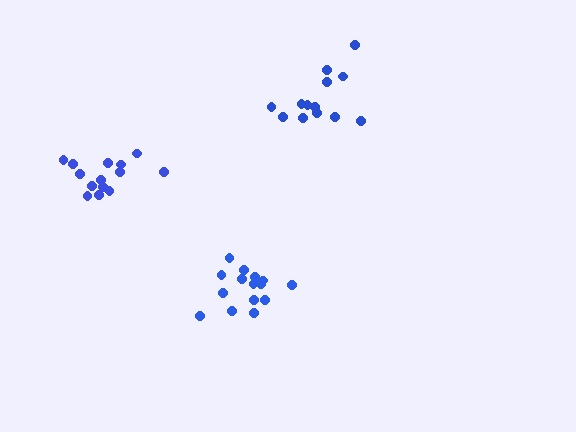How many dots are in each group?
Group 1: 13 dots, Group 2: 14 dots, Group 3: 15 dots (42 total).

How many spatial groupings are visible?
There are 3 spatial groupings.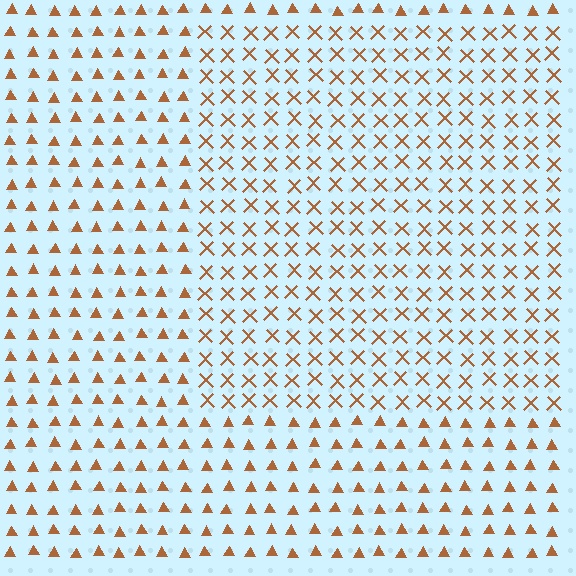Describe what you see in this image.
The image is filled with small brown elements arranged in a uniform grid. A rectangle-shaped region contains X marks, while the surrounding area contains triangles. The boundary is defined purely by the change in element shape.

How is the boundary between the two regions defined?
The boundary is defined by a change in element shape: X marks inside vs. triangles outside. All elements share the same color and spacing.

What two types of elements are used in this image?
The image uses X marks inside the rectangle region and triangles outside it.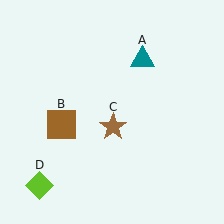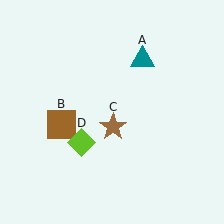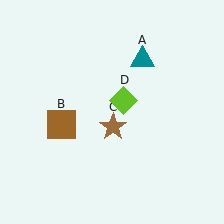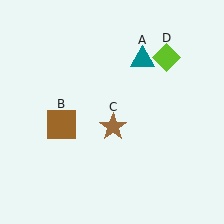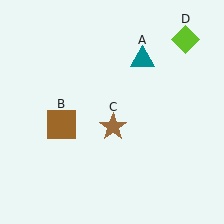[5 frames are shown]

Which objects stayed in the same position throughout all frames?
Teal triangle (object A) and brown square (object B) and brown star (object C) remained stationary.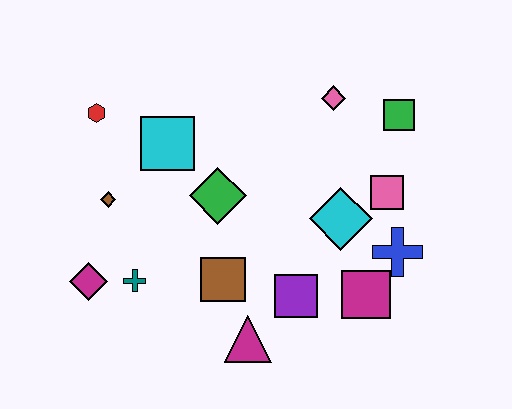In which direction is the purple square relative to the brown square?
The purple square is to the right of the brown square.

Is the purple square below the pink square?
Yes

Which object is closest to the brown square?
The magenta triangle is closest to the brown square.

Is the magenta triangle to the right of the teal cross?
Yes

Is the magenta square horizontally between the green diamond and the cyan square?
No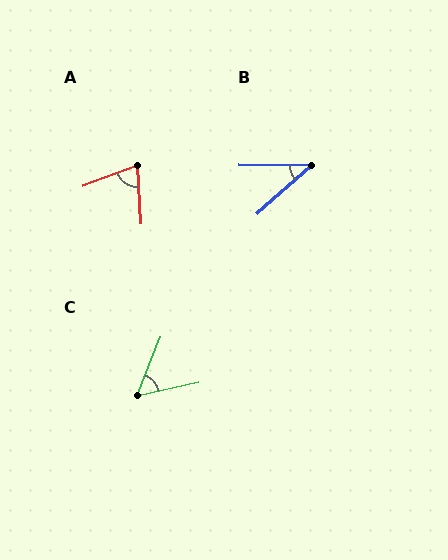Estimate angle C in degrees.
Approximately 56 degrees.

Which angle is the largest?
A, at approximately 73 degrees.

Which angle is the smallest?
B, at approximately 42 degrees.